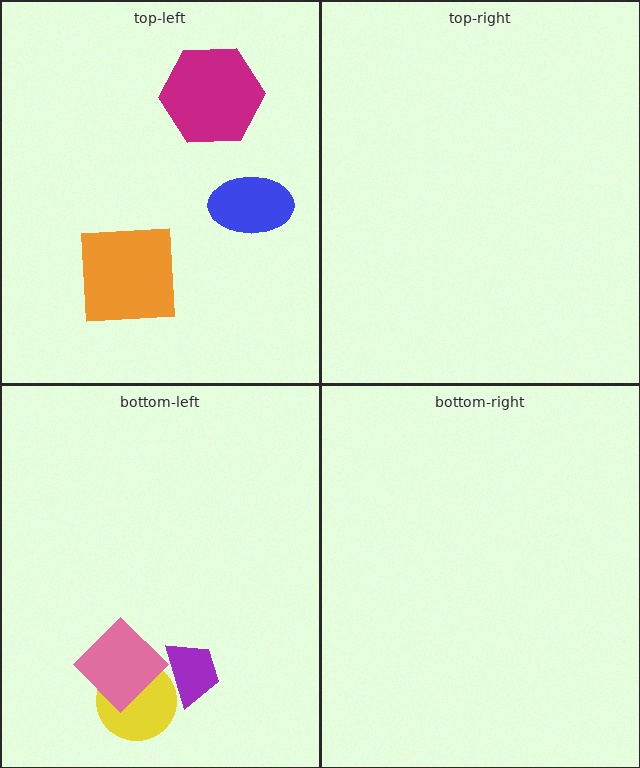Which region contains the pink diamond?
The bottom-left region.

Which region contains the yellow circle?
The bottom-left region.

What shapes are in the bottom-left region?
The yellow circle, the pink diamond, the purple trapezoid.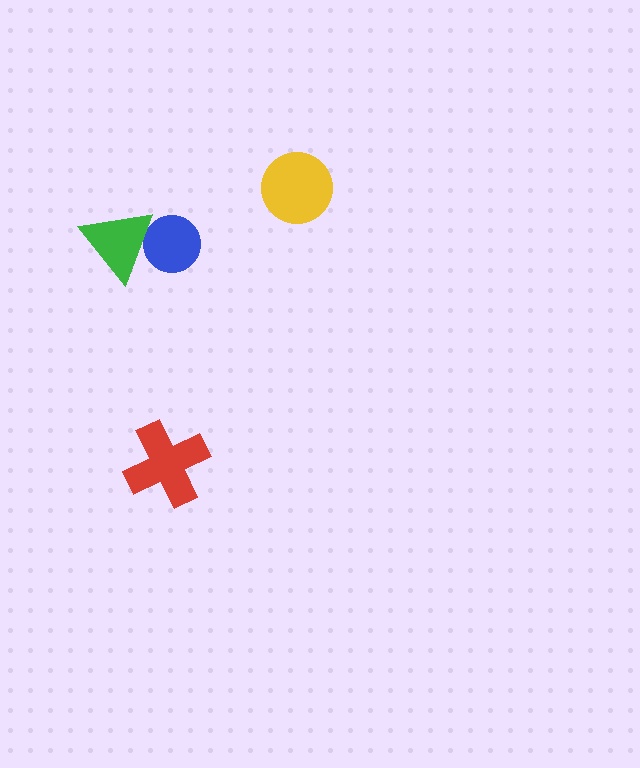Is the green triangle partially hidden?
No, no other shape covers it.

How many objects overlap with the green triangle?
1 object overlaps with the green triangle.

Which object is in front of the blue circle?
The green triangle is in front of the blue circle.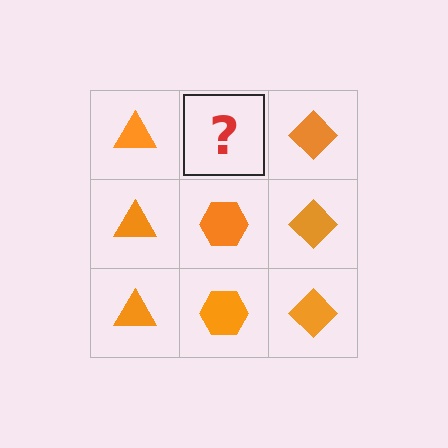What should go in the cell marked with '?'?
The missing cell should contain an orange hexagon.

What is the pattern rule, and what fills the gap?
The rule is that each column has a consistent shape. The gap should be filled with an orange hexagon.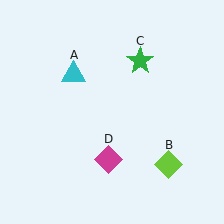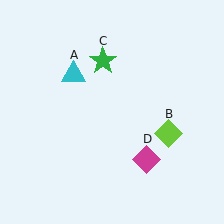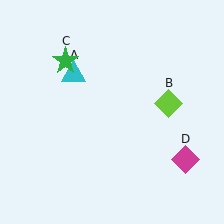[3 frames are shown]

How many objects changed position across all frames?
3 objects changed position: lime diamond (object B), green star (object C), magenta diamond (object D).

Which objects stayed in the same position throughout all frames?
Cyan triangle (object A) remained stationary.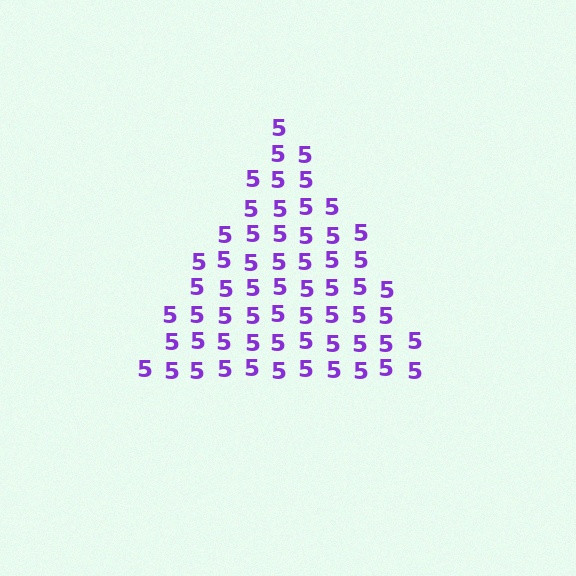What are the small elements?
The small elements are digit 5's.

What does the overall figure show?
The overall figure shows a triangle.